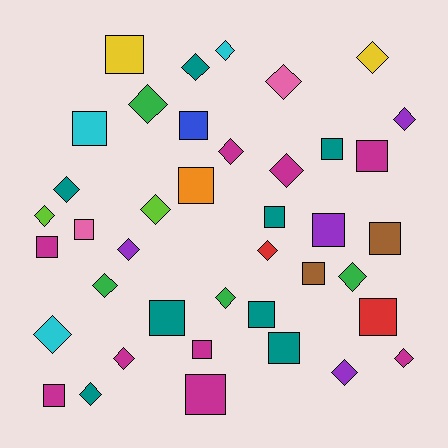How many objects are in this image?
There are 40 objects.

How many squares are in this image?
There are 19 squares.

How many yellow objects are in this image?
There are 2 yellow objects.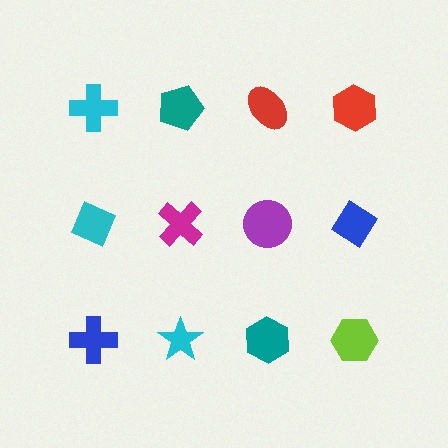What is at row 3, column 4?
A lime hexagon.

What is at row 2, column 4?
A blue diamond.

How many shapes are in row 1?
4 shapes.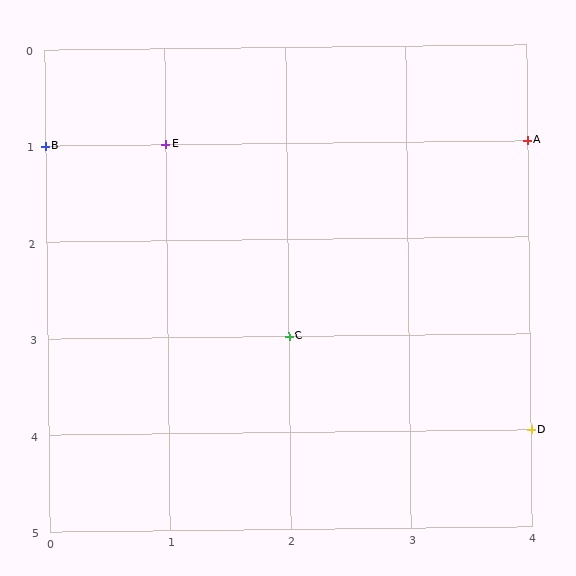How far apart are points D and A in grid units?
Points D and A are 3 rows apart.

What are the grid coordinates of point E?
Point E is at grid coordinates (1, 1).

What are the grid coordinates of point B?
Point B is at grid coordinates (0, 1).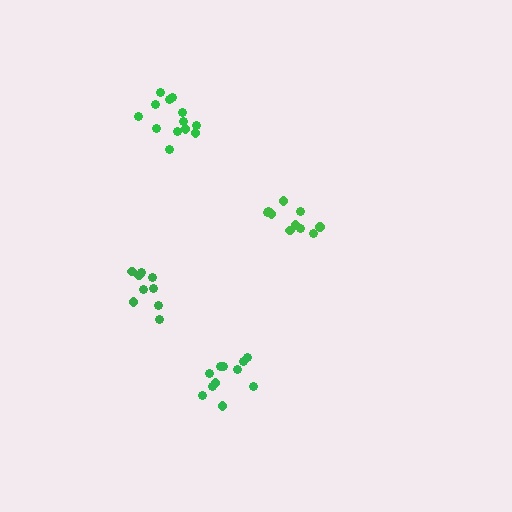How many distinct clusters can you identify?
There are 4 distinct clusters.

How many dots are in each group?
Group 1: 11 dots, Group 2: 9 dots, Group 3: 10 dots, Group 4: 13 dots (43 total).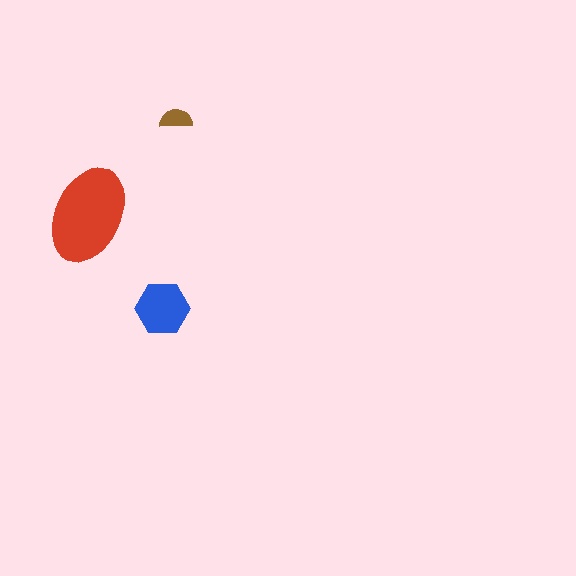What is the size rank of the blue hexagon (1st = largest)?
2nd.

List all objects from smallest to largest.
The brown semicircle, the blue hexagon, the red ellipse.